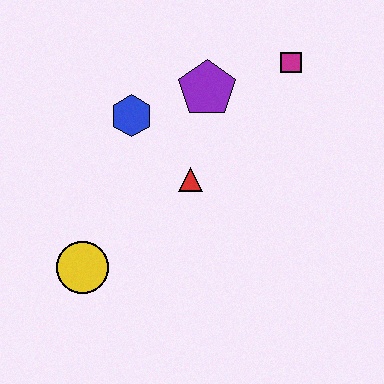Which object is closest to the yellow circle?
The red triangle is closest to the yellow circle.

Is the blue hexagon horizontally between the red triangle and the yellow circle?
Yes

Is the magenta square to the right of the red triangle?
Yes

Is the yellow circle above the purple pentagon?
No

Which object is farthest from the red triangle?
The magenta square is farthest from the red triangle.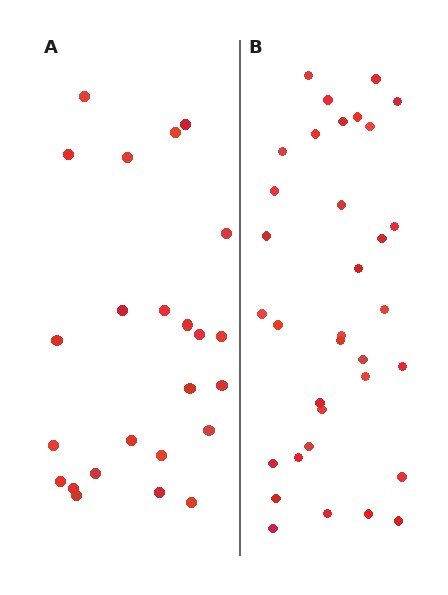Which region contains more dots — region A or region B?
Region B (the right region) has more dots.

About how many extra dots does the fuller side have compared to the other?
Region B has roughly 10 or so more dots than region A.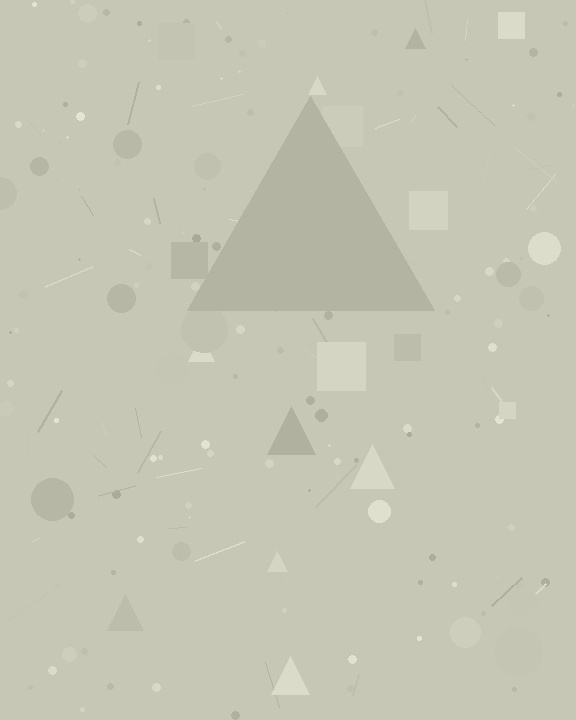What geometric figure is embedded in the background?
A triangle is embedded in the background.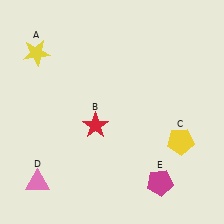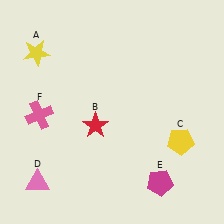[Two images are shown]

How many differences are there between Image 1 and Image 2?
There is 1 difference between the two images.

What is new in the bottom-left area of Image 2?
A pink cross (F) was added in the bottom-left area of Image 2.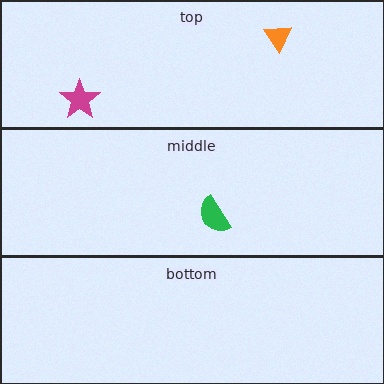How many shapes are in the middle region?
1.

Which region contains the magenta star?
The top region.